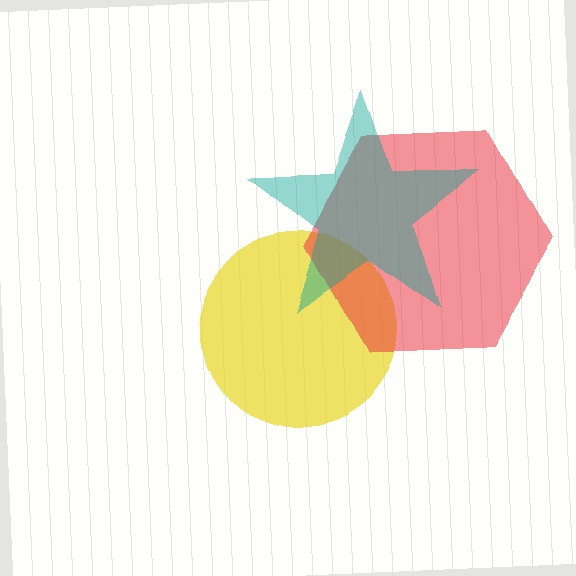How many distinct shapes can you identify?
There are 3 distinct shapes: a yellow circle, a red hexagon, a teal star.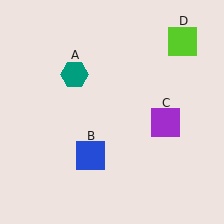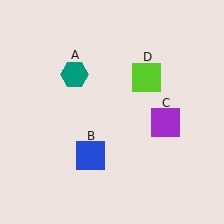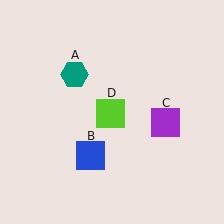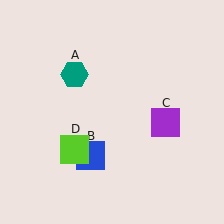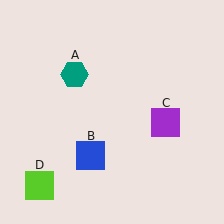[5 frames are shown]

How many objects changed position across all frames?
1 object changed position: lime square (object D).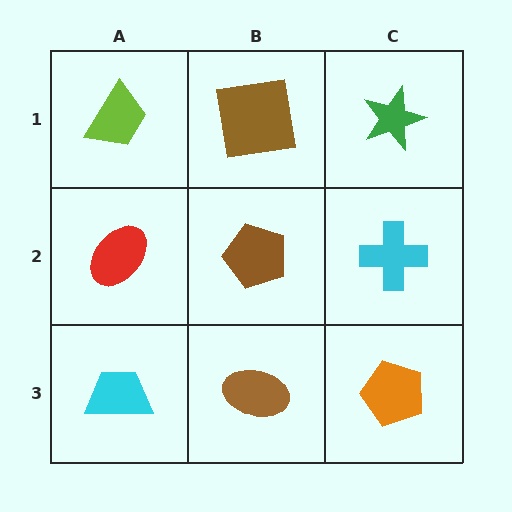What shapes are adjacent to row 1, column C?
A cyan cross (row 2, column C), a brown square (row 1, column B).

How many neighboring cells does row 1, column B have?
3.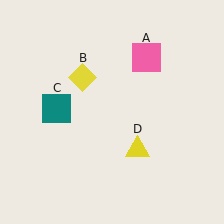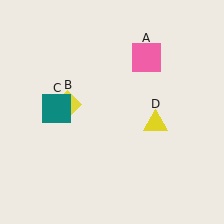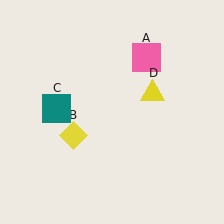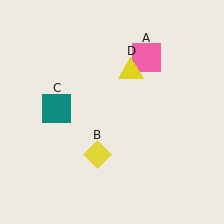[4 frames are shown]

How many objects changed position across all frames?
2 objects changed position: yellow diamond (object B), yellow triangle (object D).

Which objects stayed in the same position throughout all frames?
Pink square (object A) and teal square (object C) remained stationary.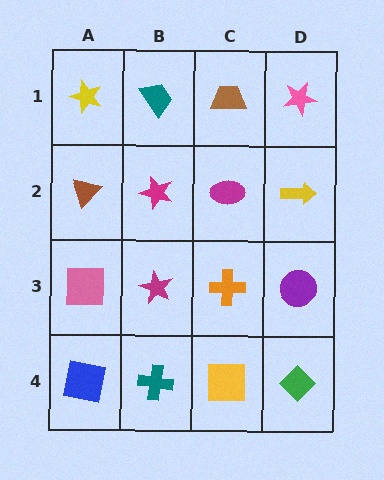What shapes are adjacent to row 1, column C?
A magenta ellipse (row 2, column C), a teal trapezoid (row 1, column B), a pink star (row 1, column D).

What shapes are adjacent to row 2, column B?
A teal trapezoid (row 1, column B), a magenta star (row 3, column B), a brown triangle (row 2, column A), a magenta ellipse (row 2, column C).